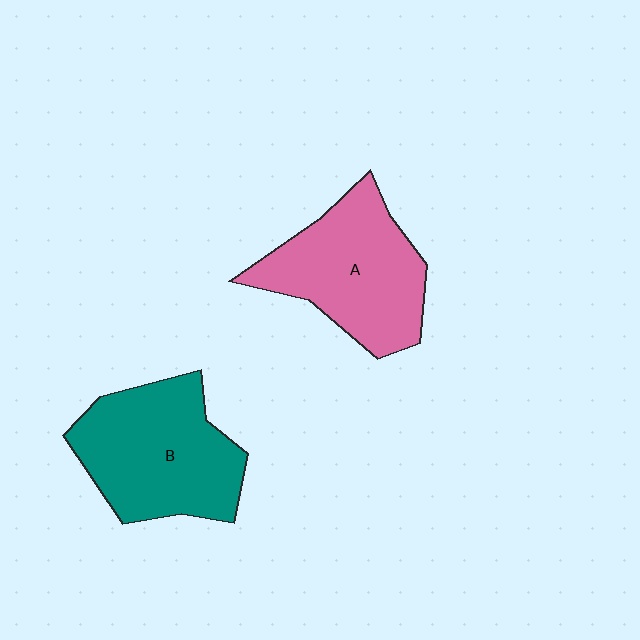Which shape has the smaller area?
Shape A (pink).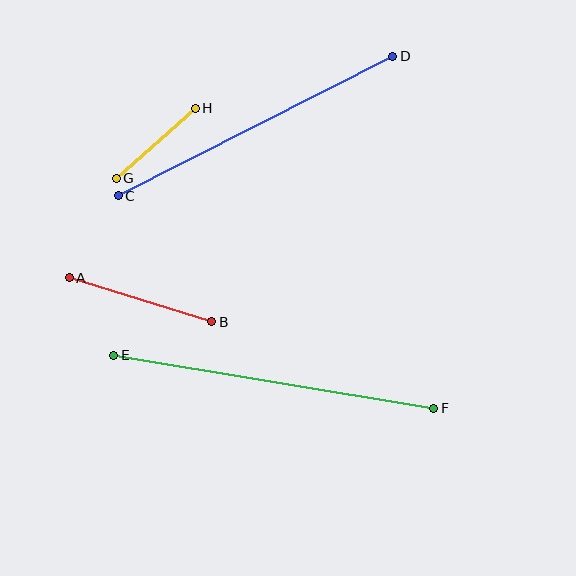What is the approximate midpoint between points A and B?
The midpoint is at approximately (141, 300) pixels.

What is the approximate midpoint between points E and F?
The midpoint is at approximately (274, 382) pixels.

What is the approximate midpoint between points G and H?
The midpoint is at approximately (156, 143) pixels.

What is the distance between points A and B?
The distance is approximately 149 pixels.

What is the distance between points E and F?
The distance is approximately 324 pixels.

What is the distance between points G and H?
The distance is approximately 106 pixels.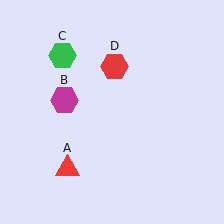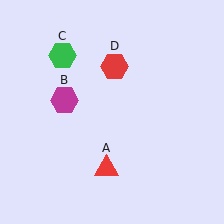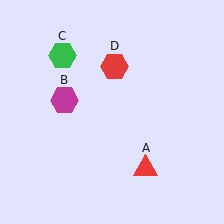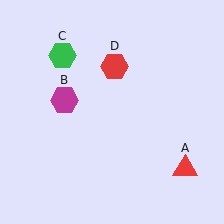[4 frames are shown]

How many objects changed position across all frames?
1 object changed position: red triangle (object A).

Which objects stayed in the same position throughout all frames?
Magenta hexagon (object B) and green hexagon (object C) and red hexagon (object D) remained stationary.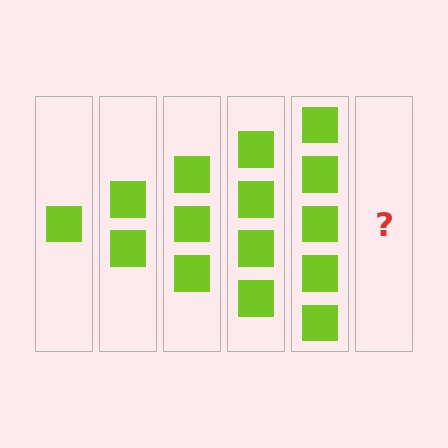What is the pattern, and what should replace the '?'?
The pattern is that each step adds one more square. The '?' should be 6 squares.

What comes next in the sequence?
The next element should be 6 squares.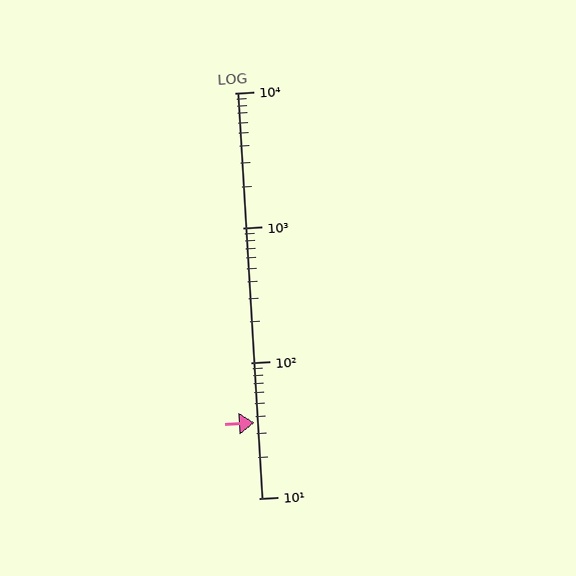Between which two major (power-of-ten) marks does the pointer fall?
The pointer is between 10 and 100.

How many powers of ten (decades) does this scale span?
The scale spans 3 decades, from 10 to 10000.